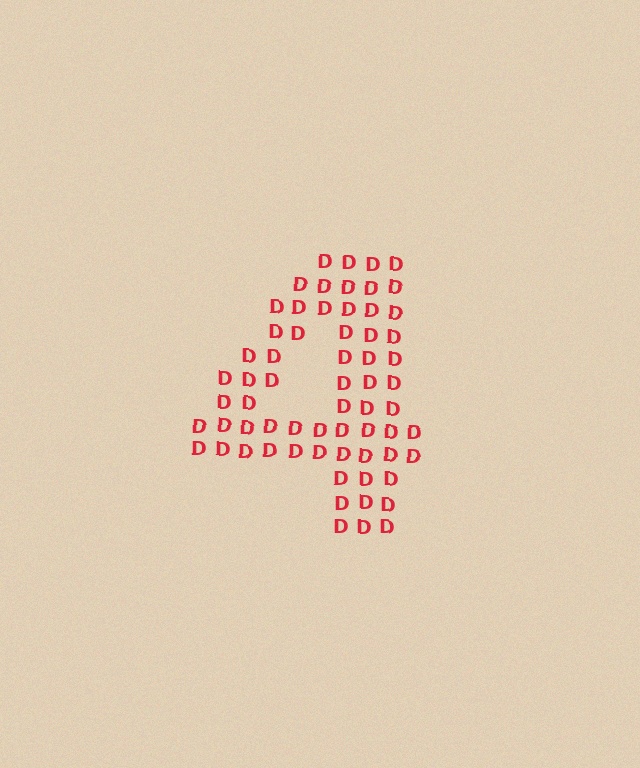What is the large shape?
The large shape is the digit 4.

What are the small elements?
The small elements are letter D's.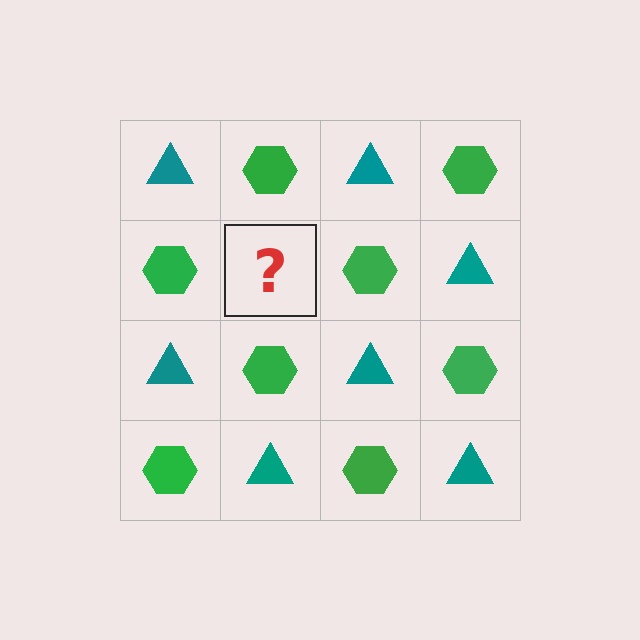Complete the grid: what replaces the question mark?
The question mark should be replaced with a teal triangle.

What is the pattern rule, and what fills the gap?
The rule is that it alternates teal triangle and green hexagon in a checkerboard pattern. The gap should be filled with a teal triangle.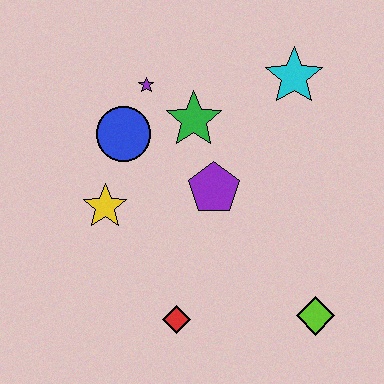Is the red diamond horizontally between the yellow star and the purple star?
No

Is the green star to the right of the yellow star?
Yes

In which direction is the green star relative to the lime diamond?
The green star is above the lime diamond.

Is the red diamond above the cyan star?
No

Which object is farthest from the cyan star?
The red diamond is farthest from the cyan star.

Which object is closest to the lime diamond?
The red diamond is closest to the lime diamond.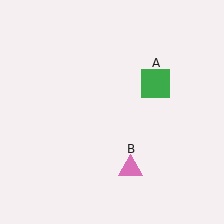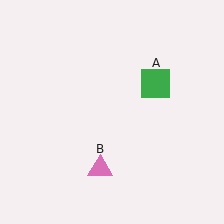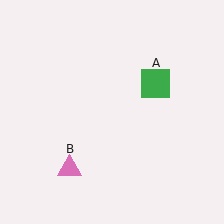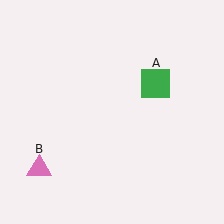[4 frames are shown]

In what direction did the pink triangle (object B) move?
The pink triangle (object B) moved left.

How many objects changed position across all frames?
1 object changed position: pink triangle (object B).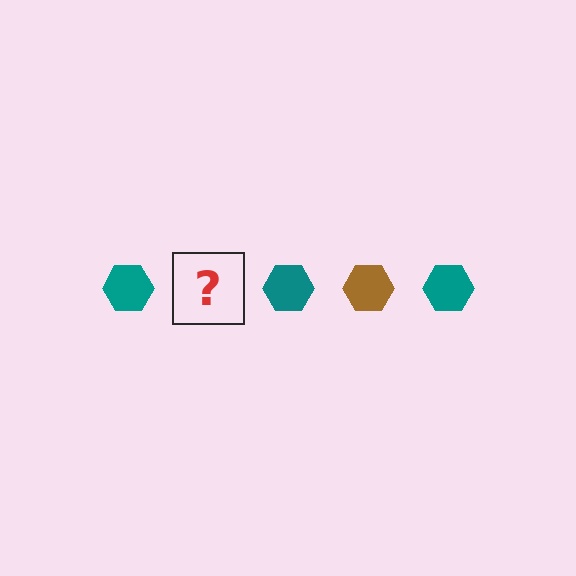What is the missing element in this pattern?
The missing element is a brown hexagon.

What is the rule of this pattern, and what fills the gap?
The rule is that the pattern cycles through teal, brown hexagons. The gap should be filled with a brown hexagon.